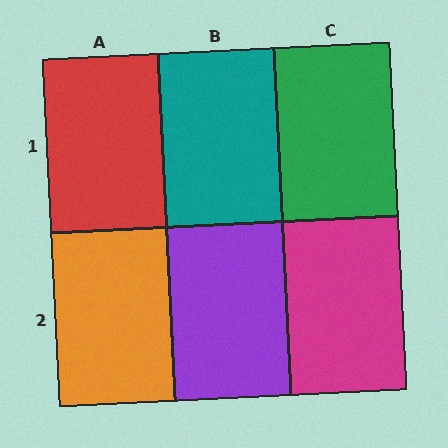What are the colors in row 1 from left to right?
Red, teal, green.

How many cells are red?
1 cell is red.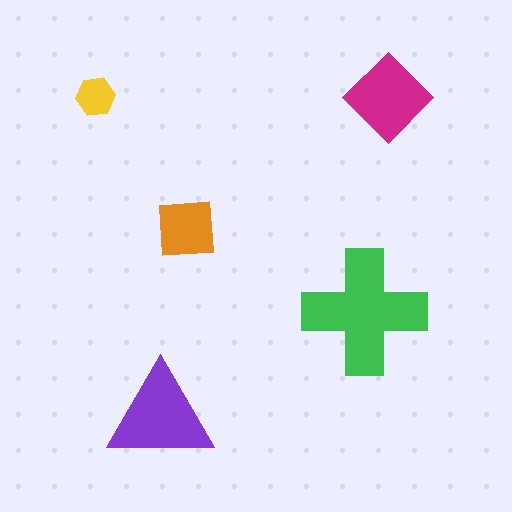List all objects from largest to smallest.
The green cross, the purple triangle, the magenta diamond, the orange square, the yellow hexagon.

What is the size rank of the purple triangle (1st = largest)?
2nd.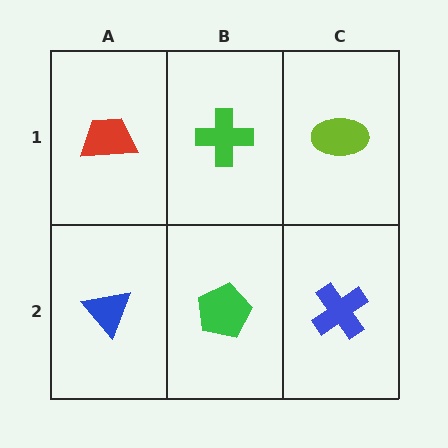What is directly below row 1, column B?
A green pentagon.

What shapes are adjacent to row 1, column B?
A green pentagon (row 2, column B), a red trapezoid (row 1, column A), a lime ellipse (row 1, column C).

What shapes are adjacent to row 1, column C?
A blue cross (row 2, column C), a green cross (row 1, column B).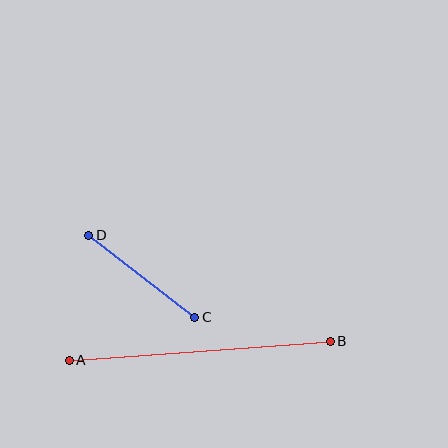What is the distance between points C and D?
The distance is approximately 134 pixels.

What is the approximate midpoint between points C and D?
The midpoint is at approximately (142, 276) pixels.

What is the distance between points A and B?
The distance is approximately 262 pixels.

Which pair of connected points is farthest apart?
Points A and B are farthest apart.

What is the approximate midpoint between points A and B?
The midpoint is at approximately (200, 351) pixels.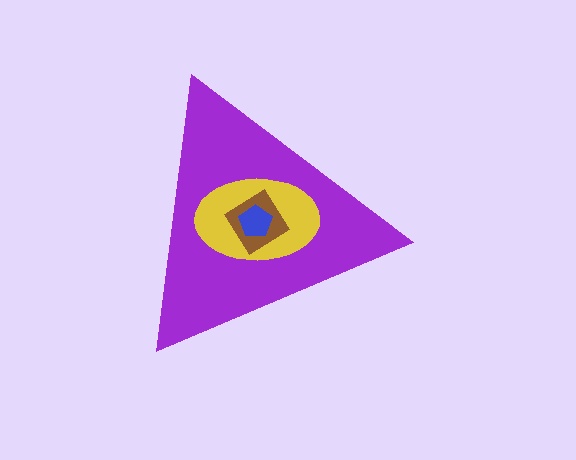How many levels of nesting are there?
4.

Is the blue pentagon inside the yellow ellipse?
Yes.